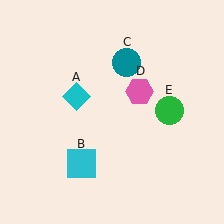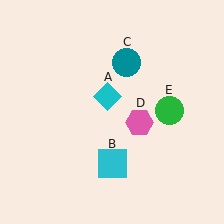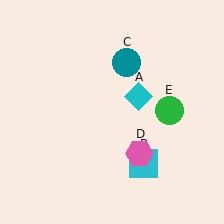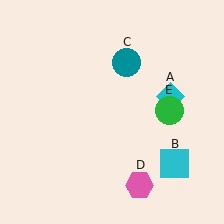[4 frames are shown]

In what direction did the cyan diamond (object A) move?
The cyan diamond (object A) moved right.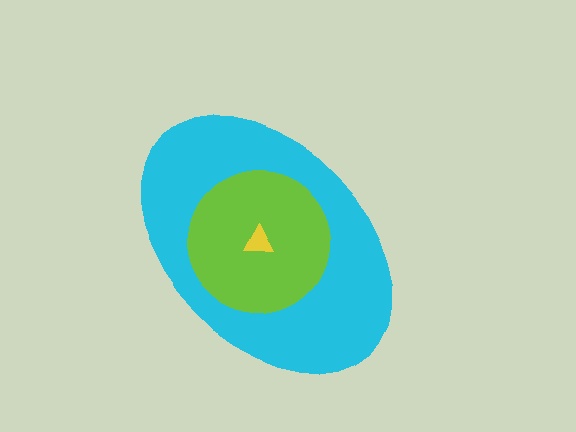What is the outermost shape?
The cyan ellipse.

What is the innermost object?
The yellow triangle.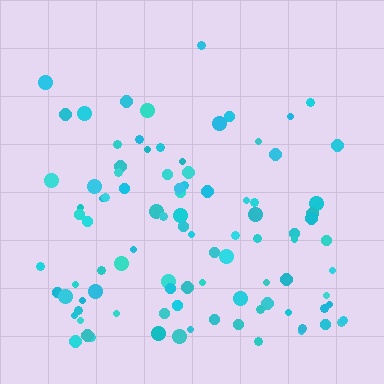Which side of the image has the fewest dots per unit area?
The top.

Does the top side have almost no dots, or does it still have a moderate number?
Still a moderate number, just noticeably fewer than the bottom.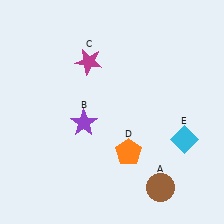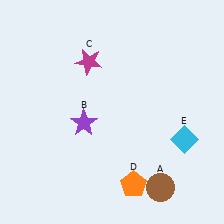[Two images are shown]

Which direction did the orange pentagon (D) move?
The orange pentagon (D) moved down.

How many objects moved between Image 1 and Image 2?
1 object moved between the two images.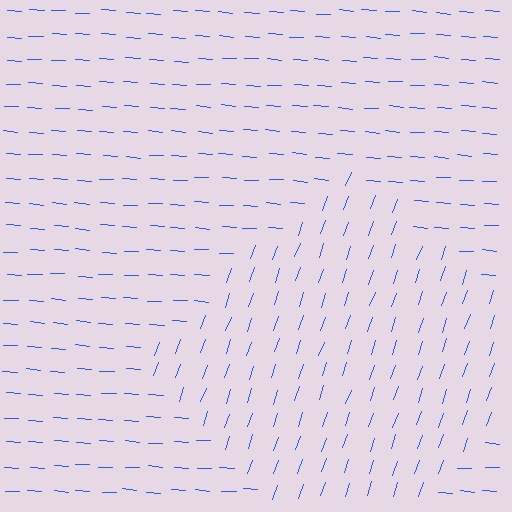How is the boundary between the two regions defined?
The boundary is defined purely by a change in line orientation (approximately 75 degrees difference). All lines are the same color and thickness.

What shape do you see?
I see a diamond.